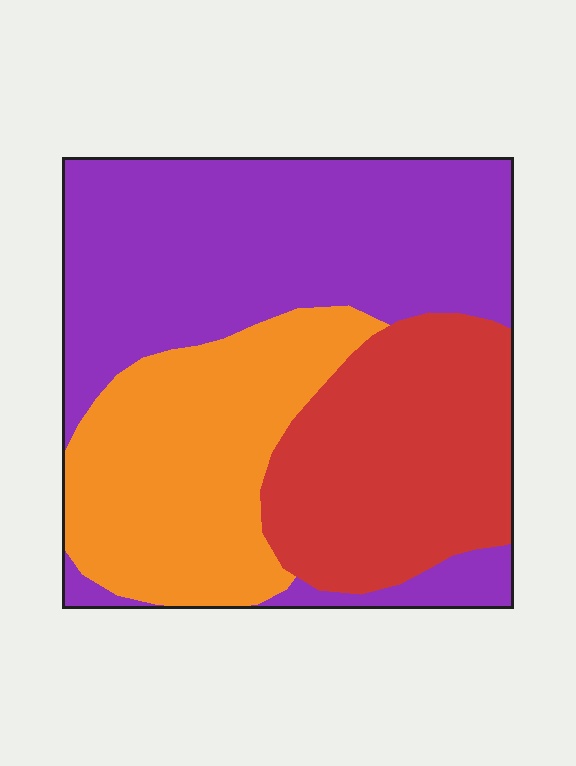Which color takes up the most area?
Purple, at roughly 45%.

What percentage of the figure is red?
Red covers roughly 25% of the figure.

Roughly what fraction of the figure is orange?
Orange covers 28% of the figure.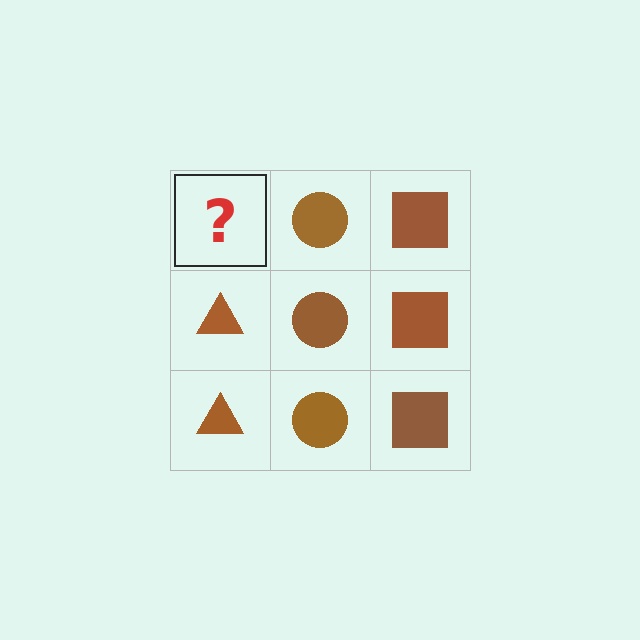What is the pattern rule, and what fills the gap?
The rule is that each column has a consistent shape. The gap should be filled with a brown triangle.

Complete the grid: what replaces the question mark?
The question mark should be replaced with a brown triangle.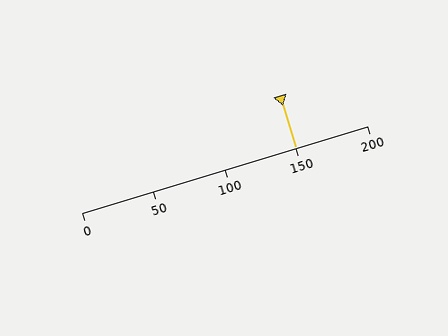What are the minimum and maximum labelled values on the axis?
The axis runs from 0 to 200.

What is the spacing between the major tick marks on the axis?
The major ticks are spaced 50 apart.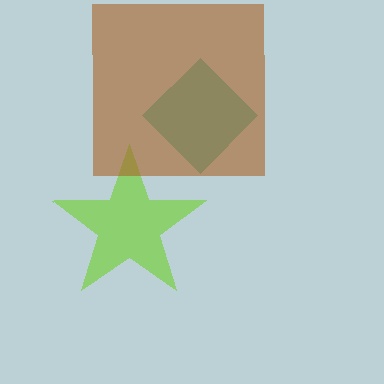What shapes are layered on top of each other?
The layered shapes are: a lime star, a teal diamond, a brown square.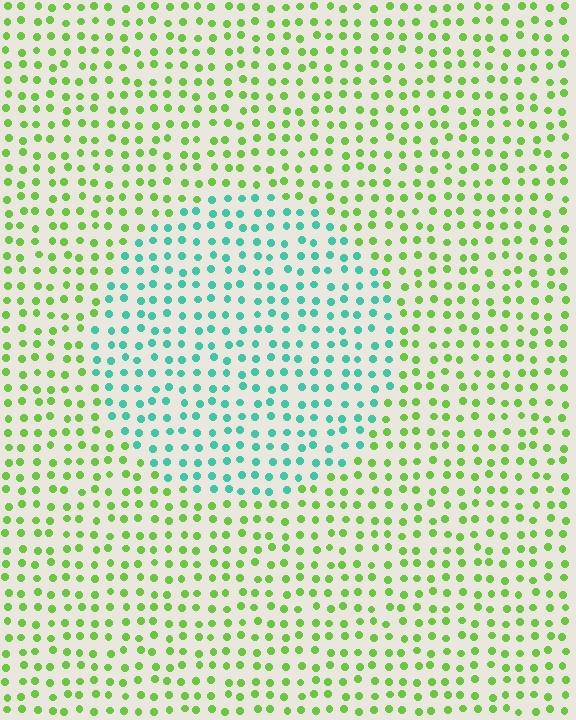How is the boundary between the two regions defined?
The boundary is defined purely by a slight shift in hue (about 64 degrees). Spacing, size, and orientation are identical on both sides.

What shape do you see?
I see a circle.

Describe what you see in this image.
The image is filled with small lime elements in a uniform arrangement. A circle-shaped region is visible where the elements are tinted to a slightly different hue, forming a subtle color boundary.